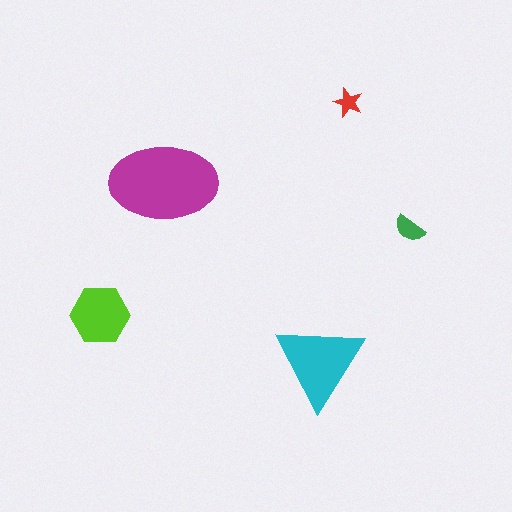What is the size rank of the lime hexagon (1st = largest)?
3rd.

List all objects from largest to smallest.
The magenta ellipse, the cyan triangle, the lime hexagon, the green semicircle, the red star.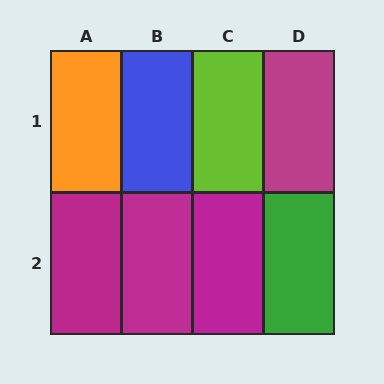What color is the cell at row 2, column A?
Magenta.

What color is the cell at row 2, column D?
Green.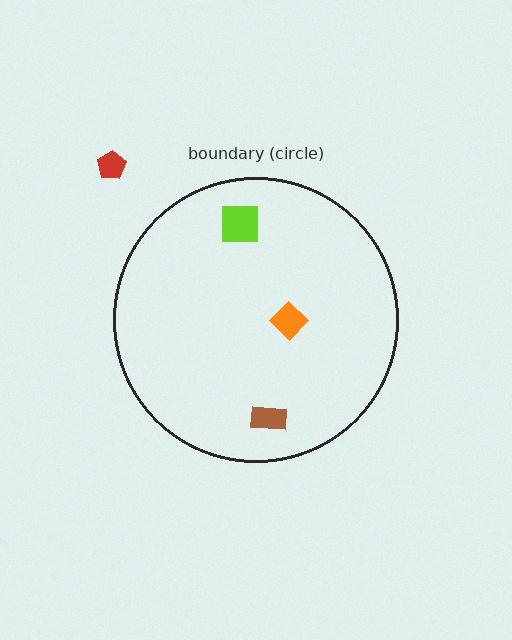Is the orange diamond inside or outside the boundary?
Inside.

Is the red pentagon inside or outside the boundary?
Outside.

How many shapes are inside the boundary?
3 inside, 1 outside.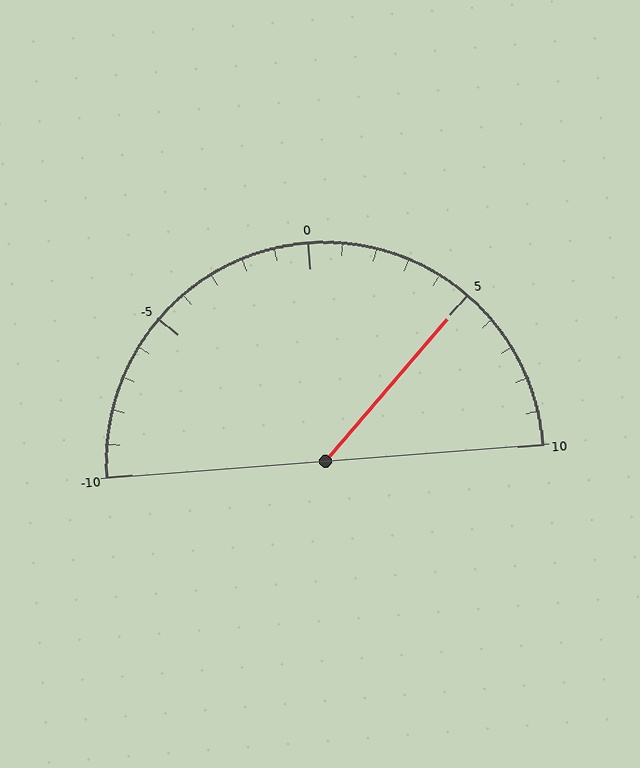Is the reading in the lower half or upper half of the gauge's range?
The reading is in the upper half of the range (-10 to 10).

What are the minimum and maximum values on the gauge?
The gauge ranges from -10 to 10.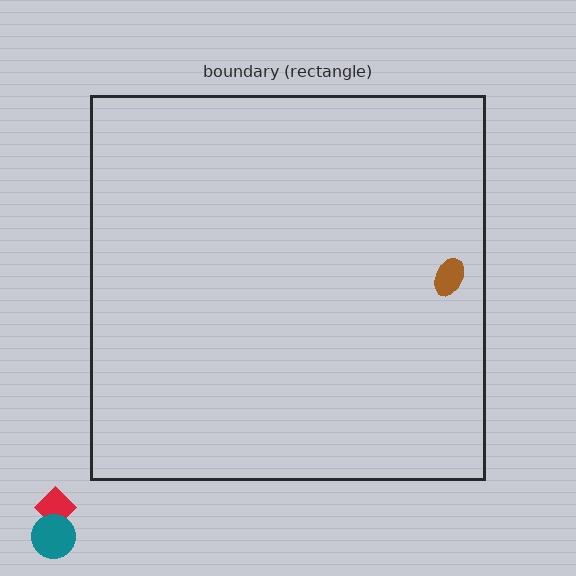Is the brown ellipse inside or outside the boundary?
Inside.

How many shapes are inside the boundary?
1 inside, 2 outside.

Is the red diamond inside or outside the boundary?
Outside.